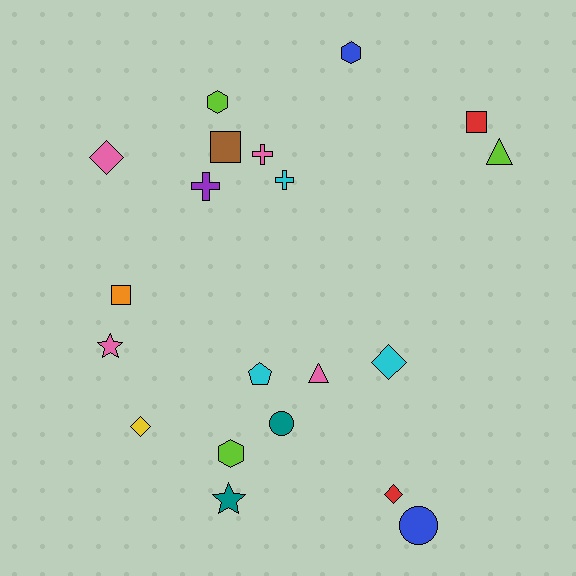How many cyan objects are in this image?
There are 3 cyan objects.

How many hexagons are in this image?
There are 3 hexagons.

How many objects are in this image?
There are 20 objects.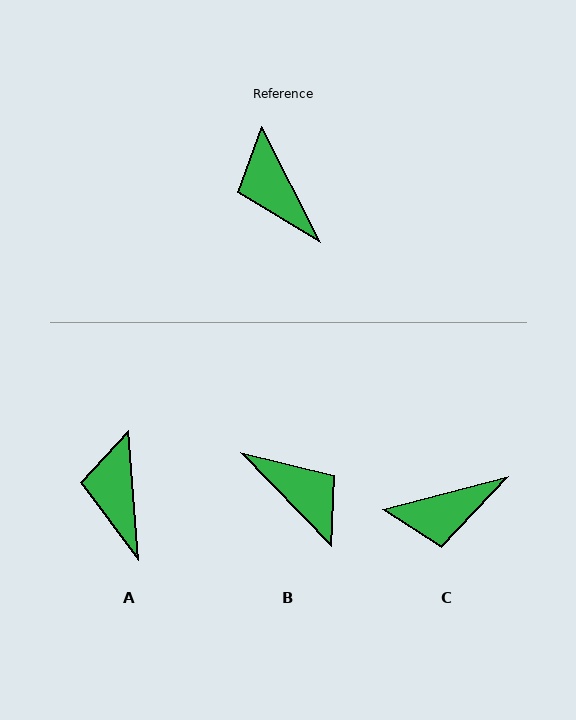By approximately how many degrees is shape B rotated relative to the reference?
Approximately 163 degrees clockwise.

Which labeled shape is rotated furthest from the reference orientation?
B, about 163 degrees away.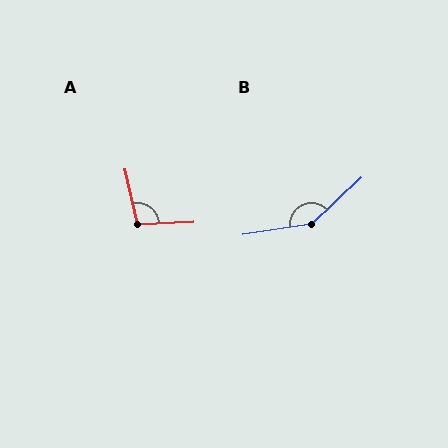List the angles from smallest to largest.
A (100°), B (145°).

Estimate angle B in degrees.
Approximately 145 degrees.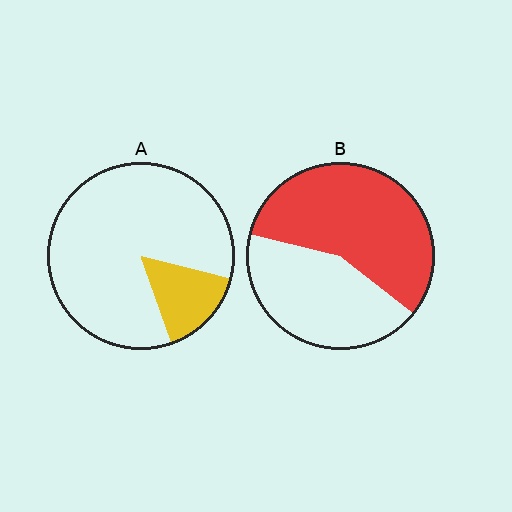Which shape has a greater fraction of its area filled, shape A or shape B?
Shape B.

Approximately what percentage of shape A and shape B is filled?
A is approximately 15% and B is approximately 55%.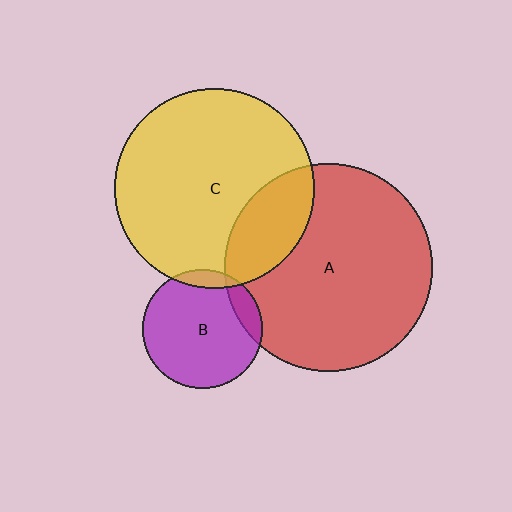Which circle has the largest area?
Circle A (red).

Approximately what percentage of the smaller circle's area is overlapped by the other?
Approximately 20%.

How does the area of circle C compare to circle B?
Approximately 2.8 times.